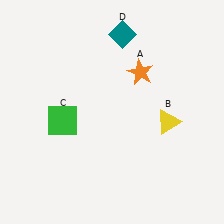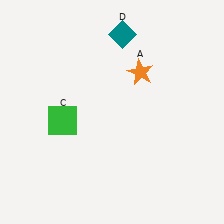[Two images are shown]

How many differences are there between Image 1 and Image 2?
There is 1 difference between the two images.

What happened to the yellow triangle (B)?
The yellow triangle (B) was removed in Image 2. It was in the bottom-right area of Image 1.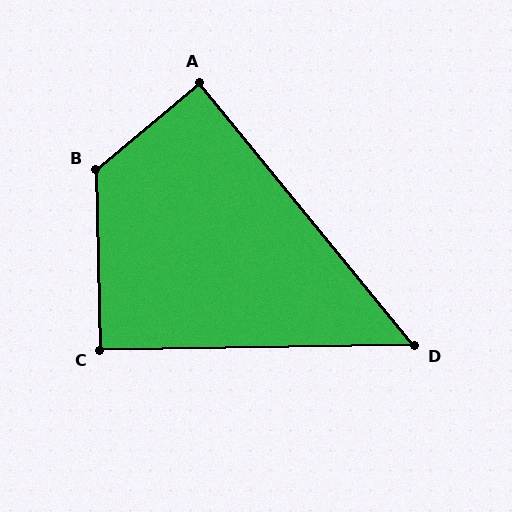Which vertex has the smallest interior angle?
D, at approximately 51 degrees.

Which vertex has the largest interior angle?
B, at approximately 129 degrees.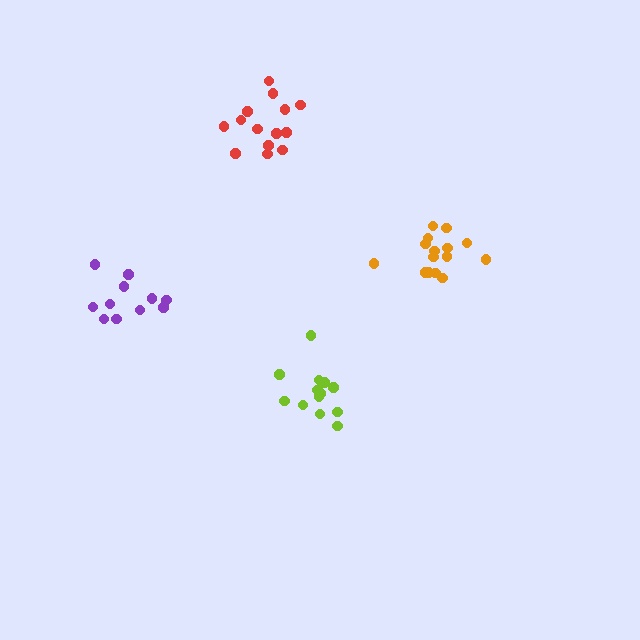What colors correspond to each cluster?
The clusters are colored: lime, red, orange, purple.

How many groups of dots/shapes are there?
There are 4 groups.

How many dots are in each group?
Group 1: 13 dots, Group 2: 14 dots, Group 3: 15 dots, Group 4: 11 dots (53 total).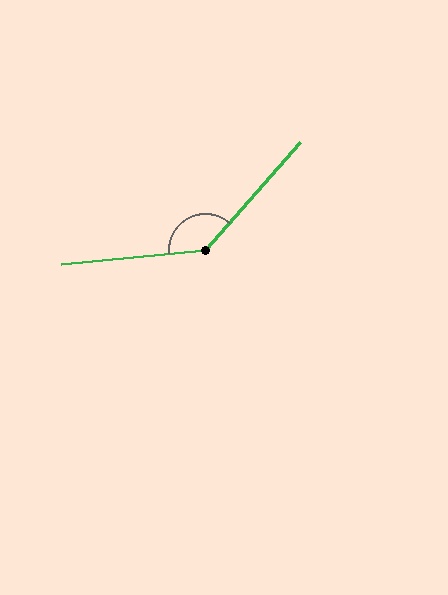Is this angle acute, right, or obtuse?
It is obtuse.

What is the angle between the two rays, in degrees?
Approximately 137 degrees.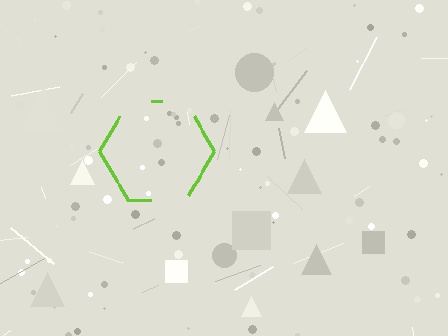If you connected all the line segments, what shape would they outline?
They would outline a hexagon.